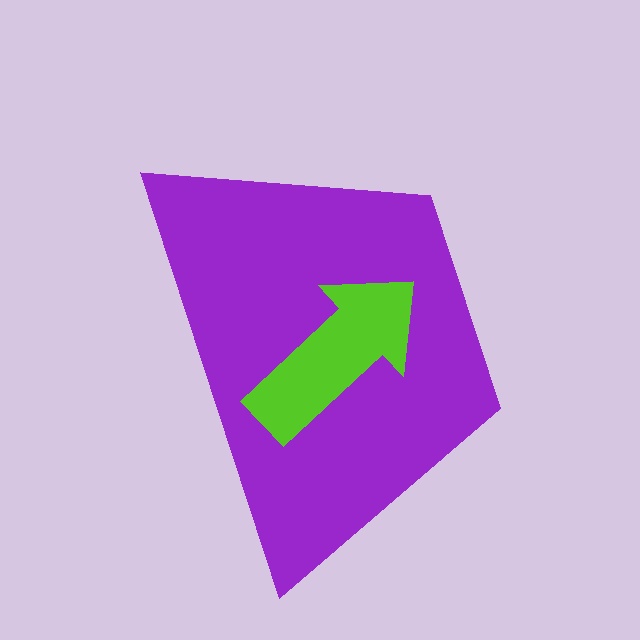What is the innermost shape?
The lime arrow.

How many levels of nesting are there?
2.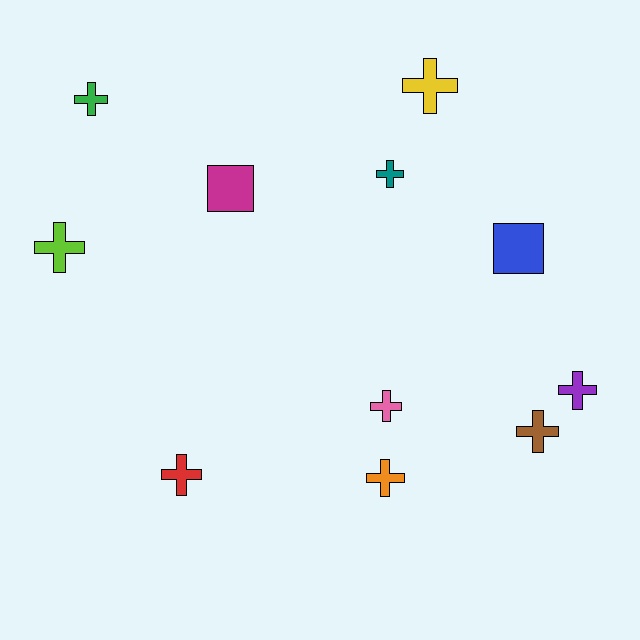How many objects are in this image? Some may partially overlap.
There are 11 objects.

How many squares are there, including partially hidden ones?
There are 2 squares.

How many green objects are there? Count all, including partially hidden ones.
There is 1 green object.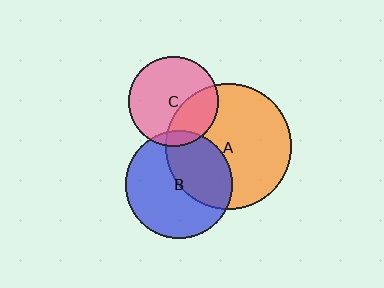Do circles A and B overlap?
Yes.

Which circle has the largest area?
Circle A (orange).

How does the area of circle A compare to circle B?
Approximately 1.4 times.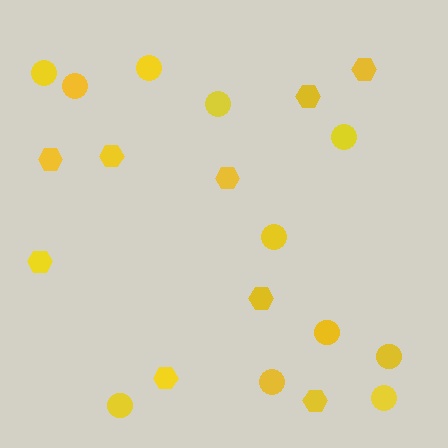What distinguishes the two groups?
There are 2 groups: one group of hexagons (9) and one group of circles (11).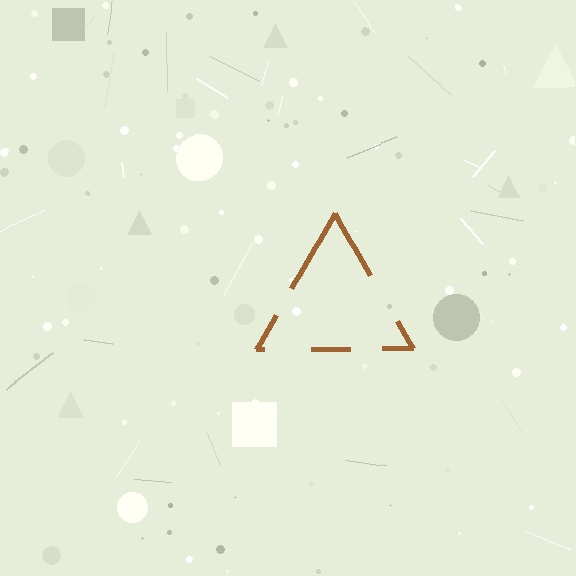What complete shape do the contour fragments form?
The contour fragments form a triangle.